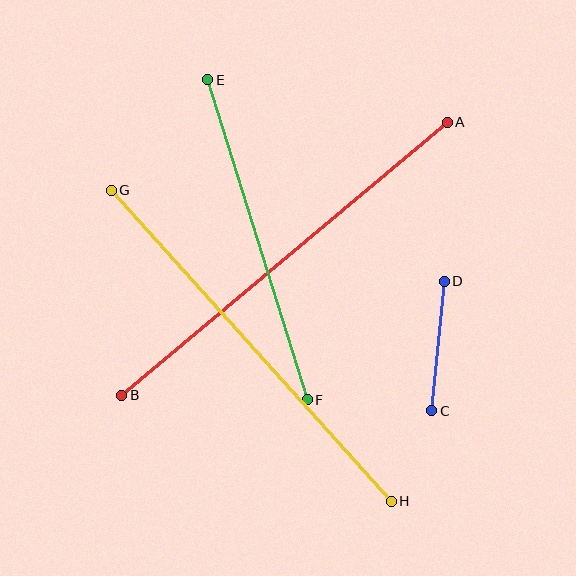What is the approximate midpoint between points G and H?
The midpoint is at approximately (251, 346) pixels.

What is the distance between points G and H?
The distance is approximately 418 pixels.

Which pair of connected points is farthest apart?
Points A and B are farthest apart.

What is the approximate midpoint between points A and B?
The midpoint is at approximately (285, 259) pixels.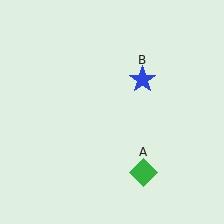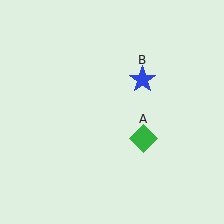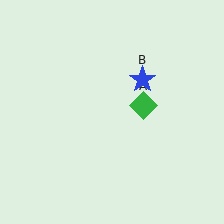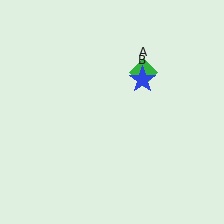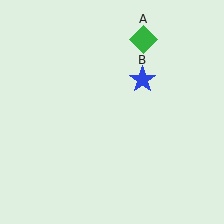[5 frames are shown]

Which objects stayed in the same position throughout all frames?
Blue star (object B) remained stationary.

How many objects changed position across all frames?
1 object changed position: green diamond (object A).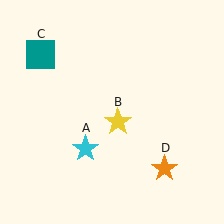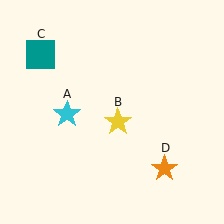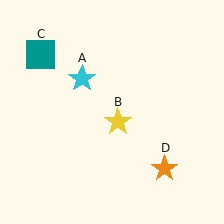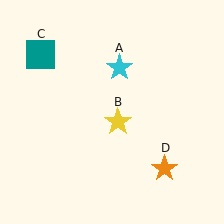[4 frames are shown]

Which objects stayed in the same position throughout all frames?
Yellow star (object B) and teal square (object C) and orange star (object D) remained stationary.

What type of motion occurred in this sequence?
The cyan star (object A) rotated clockwise around the center of the scene.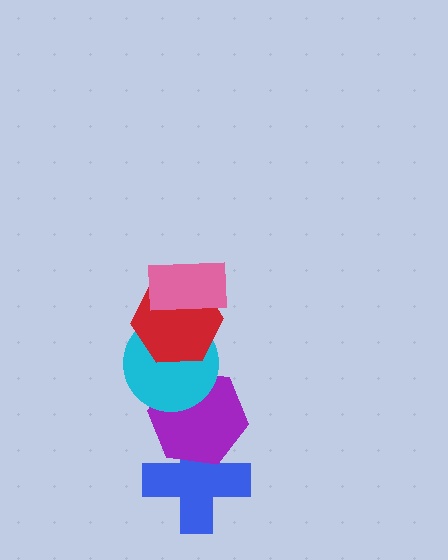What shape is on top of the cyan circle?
The red hexagon is on top of the cyan circle.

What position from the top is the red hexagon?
The red hexagon is 2nd from the top.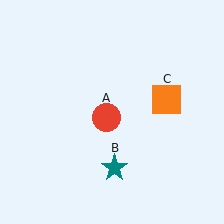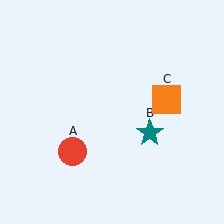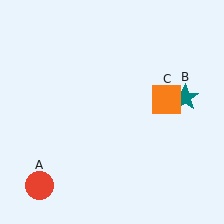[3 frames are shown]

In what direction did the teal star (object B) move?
The teal star (object B) moved up and to the right.